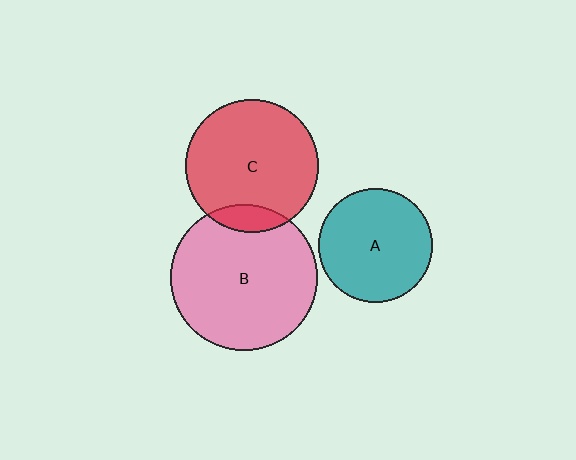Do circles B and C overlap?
Yes.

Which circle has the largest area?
Circle B (pink).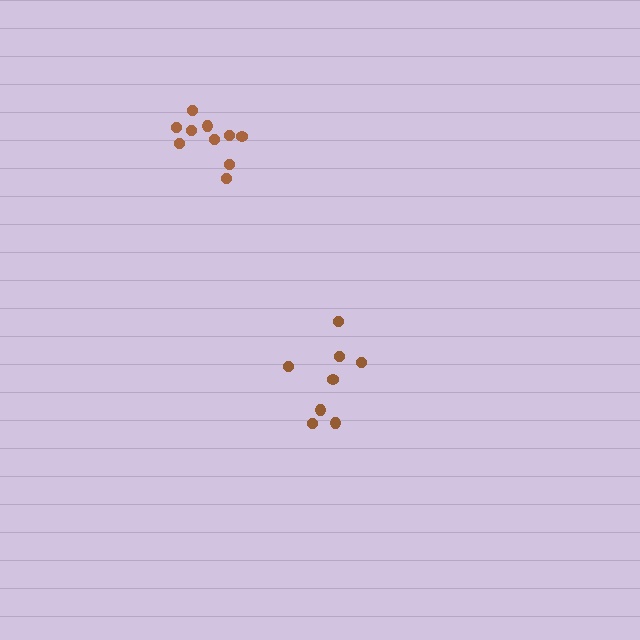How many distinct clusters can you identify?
There are 2 distinct clusters.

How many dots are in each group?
Group 1: 8 dots, Group 2: 10 dots (18 total).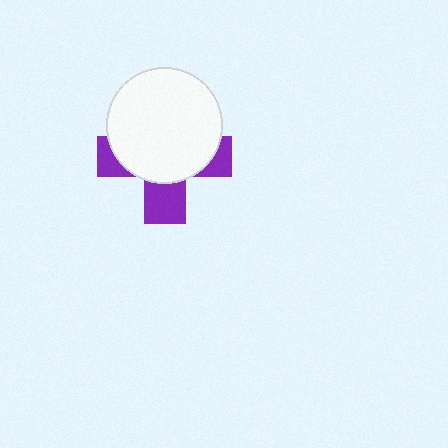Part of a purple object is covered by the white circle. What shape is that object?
It is a cross.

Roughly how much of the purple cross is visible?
A small part of it is visible (roughly 36%).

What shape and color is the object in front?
The object in front is a white circle.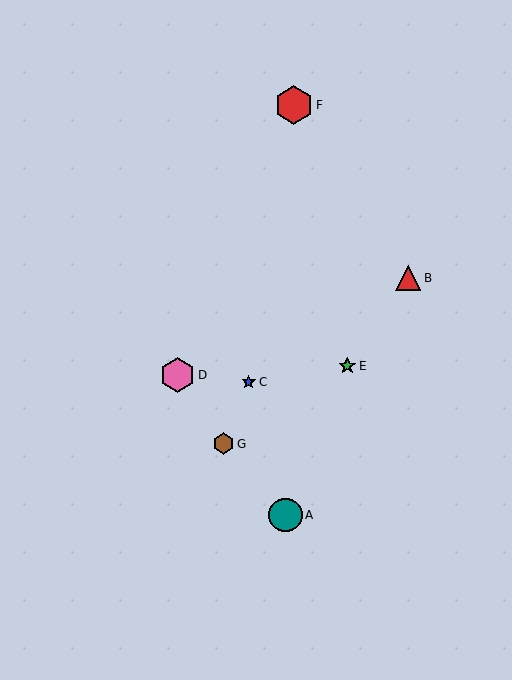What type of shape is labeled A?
Shape A is a teal circle.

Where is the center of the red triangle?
The center of the red triangle is at (408, 278).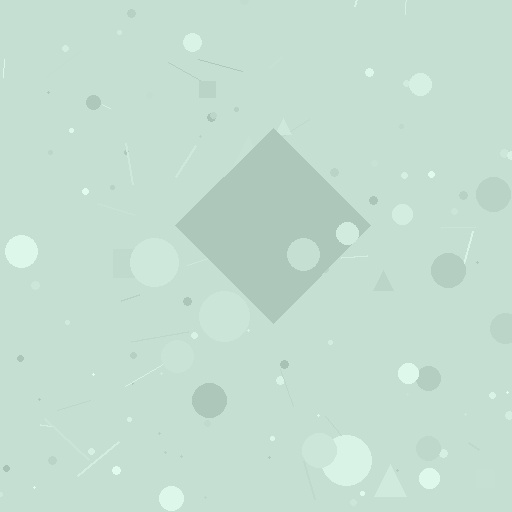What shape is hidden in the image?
A diamond is hidden in the image.